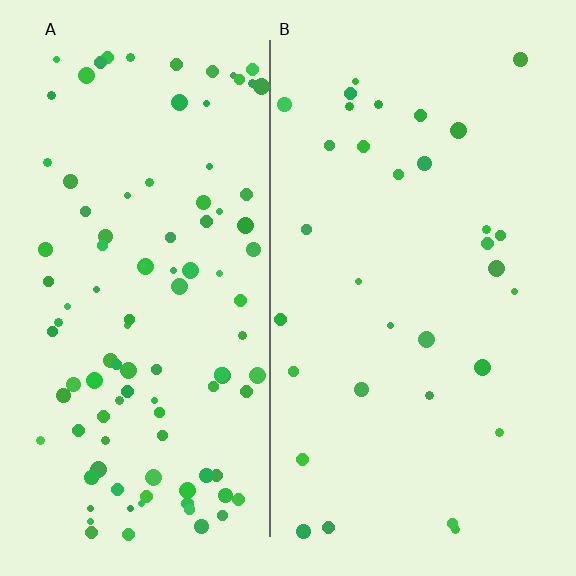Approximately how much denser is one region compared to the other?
Approximately 3.3× — region A over region B.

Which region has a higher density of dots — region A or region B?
A (the left).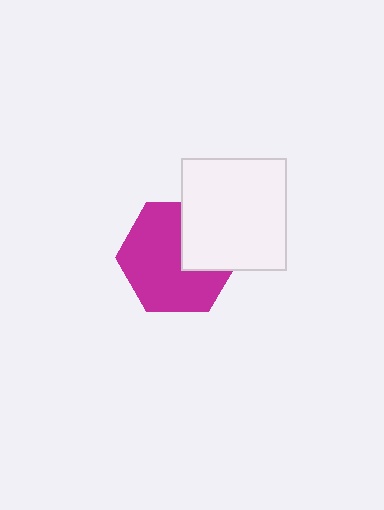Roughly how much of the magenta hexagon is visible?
Most of it is visible (roughly 69%).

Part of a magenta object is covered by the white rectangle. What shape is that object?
It is a hexagon.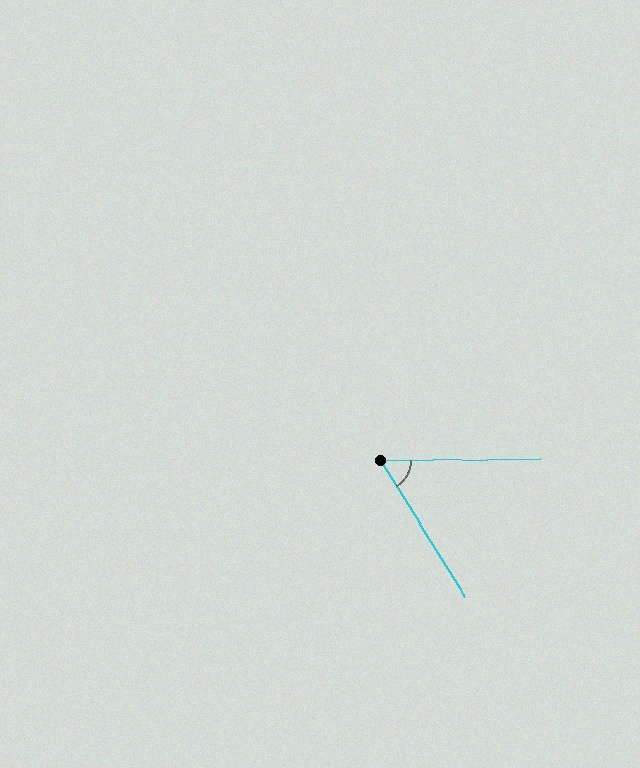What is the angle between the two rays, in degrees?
Approximately 59 degrees.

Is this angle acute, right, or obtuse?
It is acute.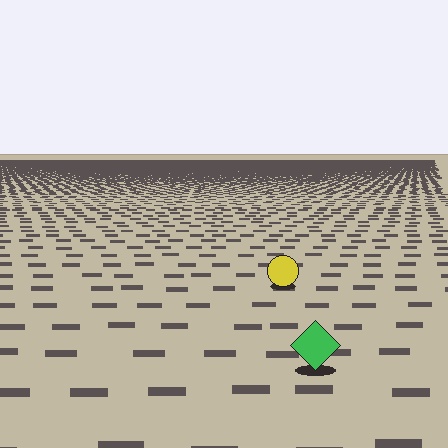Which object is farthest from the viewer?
The yellow circle is farthest from the viewer. It appears smaller and the ground texture around it is denser.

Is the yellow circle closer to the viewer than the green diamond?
No. The green diamond is closer — you can tell from the texture gradient: the ground texture is coarser near it.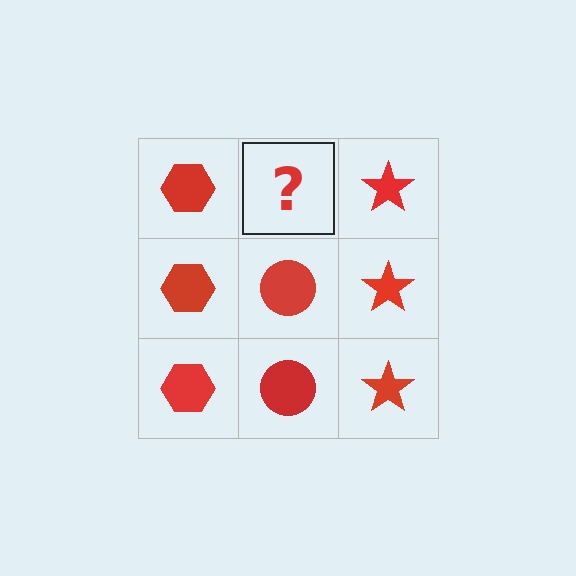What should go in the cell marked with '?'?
The missing cell should contain a red circle.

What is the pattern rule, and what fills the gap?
The rule is that each column has a consistent shape. The gap should be filled with a red circle.